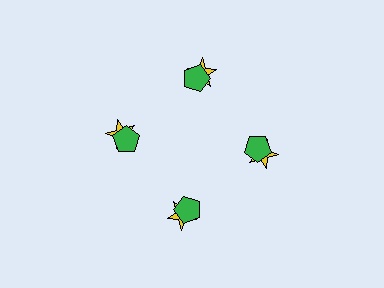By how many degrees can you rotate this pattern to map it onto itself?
The pattern maps onto itself every 90 degrees of rotation.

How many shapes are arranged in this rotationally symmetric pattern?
There are 8 shapes, arranged in 4 groups of 2.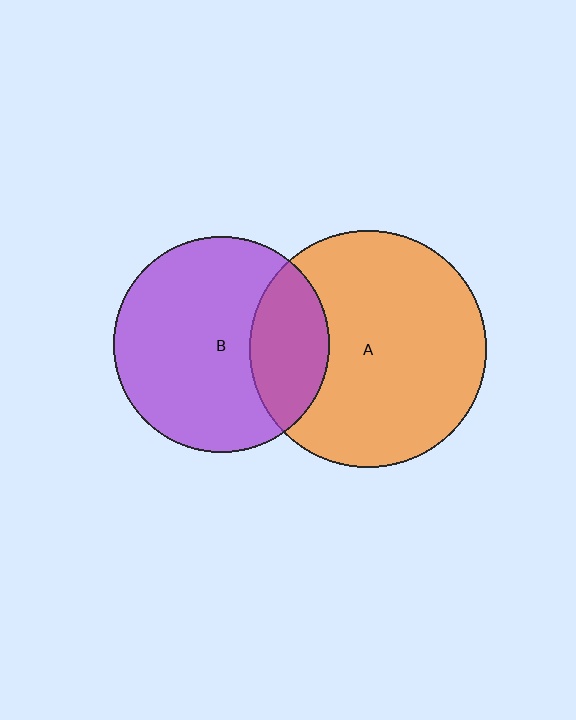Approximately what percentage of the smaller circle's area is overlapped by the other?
Approximately 25%.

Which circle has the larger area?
Circle A (orange).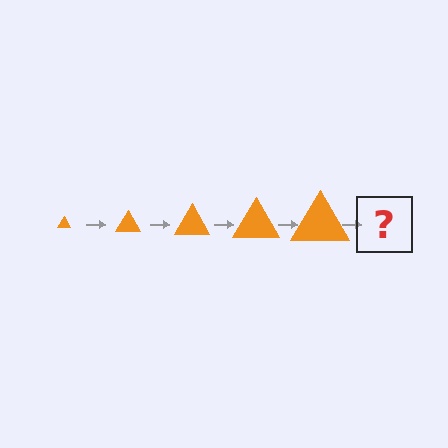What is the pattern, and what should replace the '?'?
The pattern is that the triangle gets progressively larger each step. The '?' should be an orange triangle, larger than the previous one.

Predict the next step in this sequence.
The next step is an orange triangle, larger than the previous one.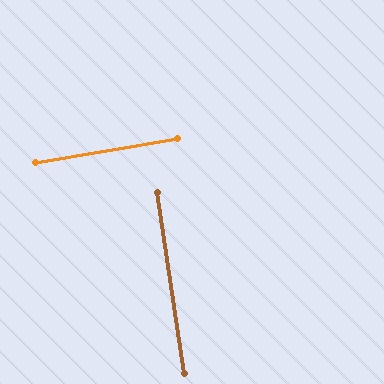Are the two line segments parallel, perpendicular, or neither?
Perpendicular — they meet at approximately 89°.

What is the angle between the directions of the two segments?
Approximately 89 degrees.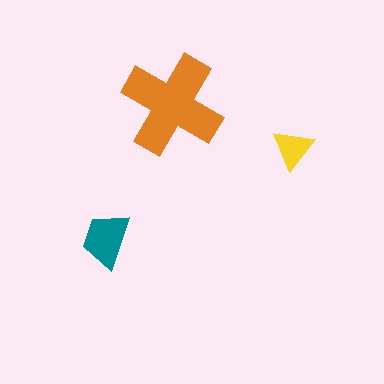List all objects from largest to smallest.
The orange cross, the teal trapezoid, the yellow triangle.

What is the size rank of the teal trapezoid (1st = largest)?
2nd.